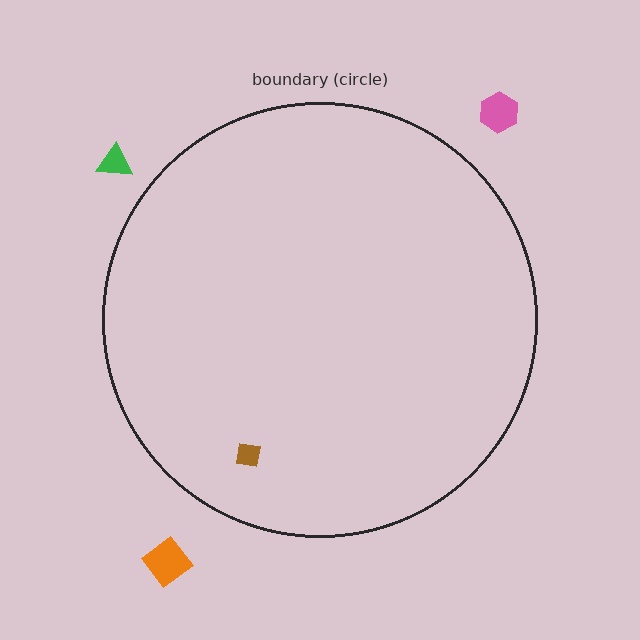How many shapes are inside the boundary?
1 inside, 3 outside.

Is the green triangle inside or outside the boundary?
Outside.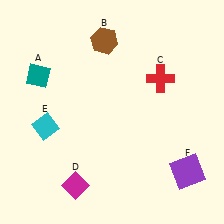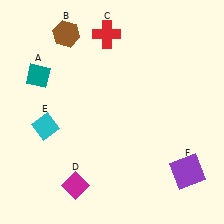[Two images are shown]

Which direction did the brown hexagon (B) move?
The brown hexagon (B) moved left.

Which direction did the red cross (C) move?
The red cross (C) moved left.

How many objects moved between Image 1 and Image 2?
2 objects moved between the two images.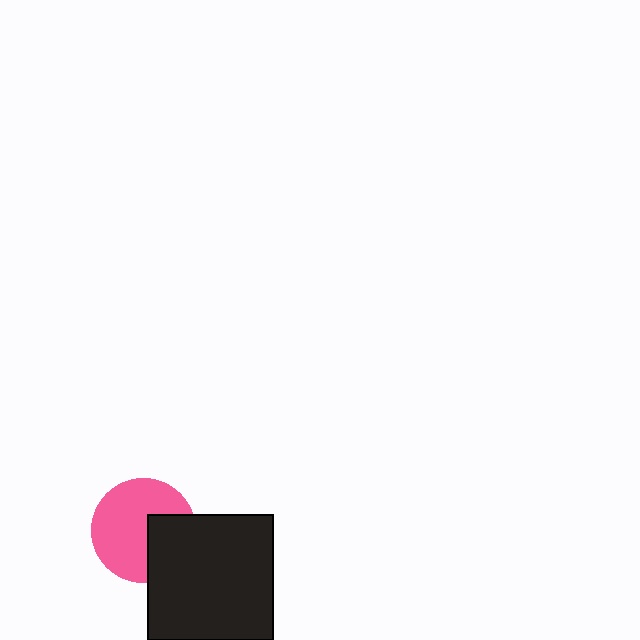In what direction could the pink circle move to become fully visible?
The pink circle could move left. That would shift it out from behind the black square entirely.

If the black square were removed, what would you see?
You would see the complete pink circle.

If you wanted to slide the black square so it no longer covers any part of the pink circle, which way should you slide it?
Slide it right — that is the most direct way to separate the two shapes.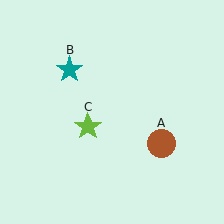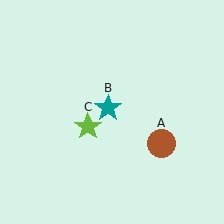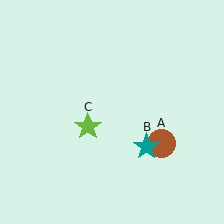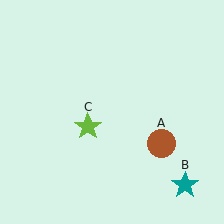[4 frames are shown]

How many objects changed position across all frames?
1 object changed position: teal star (object B).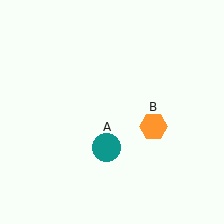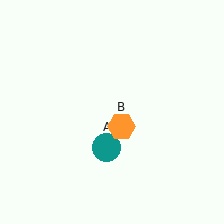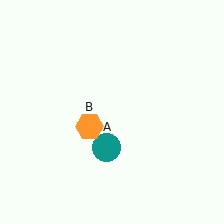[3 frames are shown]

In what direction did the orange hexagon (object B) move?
The orange hexagon (object B) moved left.